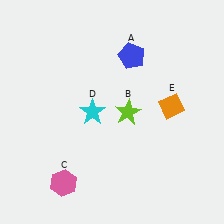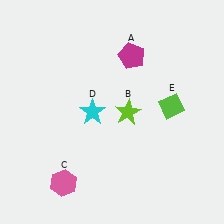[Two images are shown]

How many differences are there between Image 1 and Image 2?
There are 2 differences between the two images.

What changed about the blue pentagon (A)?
In Image 1, A is blue. In Image 2, it changed to magenta.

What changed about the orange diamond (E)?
In Image 1, E is orange. In Image 2, it changed to lime.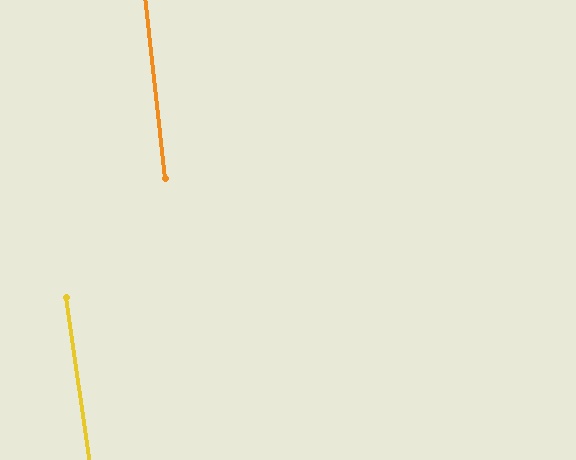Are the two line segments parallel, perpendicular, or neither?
Parallel — their directions differ by only 2.0°.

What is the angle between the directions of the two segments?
Approximately 2 degrees.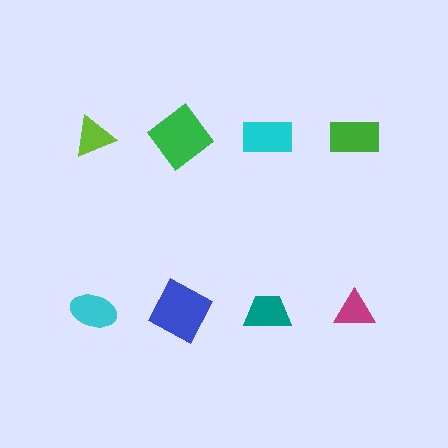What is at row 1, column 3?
A cyan rectangle.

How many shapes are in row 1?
4 shapes.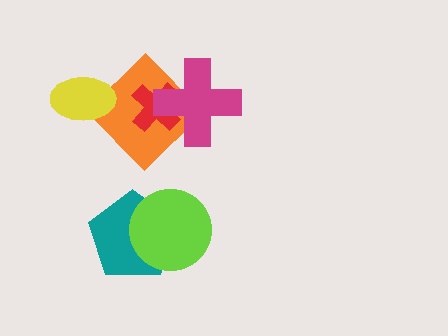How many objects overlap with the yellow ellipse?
1 object overlaps with the yellow ellipse.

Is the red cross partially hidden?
Yes, it is partially covered by another shape.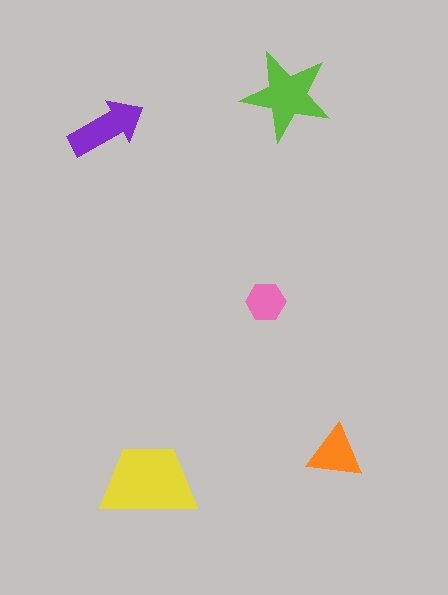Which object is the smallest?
The pink hexagon.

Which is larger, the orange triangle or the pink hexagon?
The orange triangle.